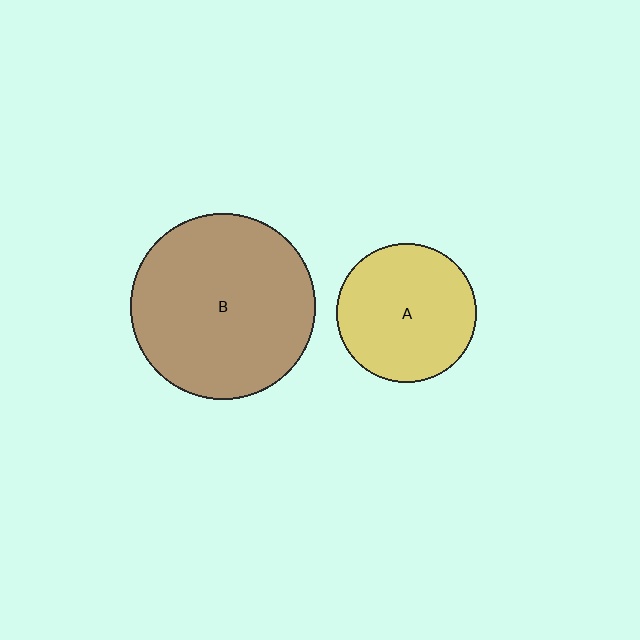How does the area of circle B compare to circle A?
Approximately 1.8 times.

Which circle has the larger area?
Circle B (brown).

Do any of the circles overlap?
No, none of the circles overlap.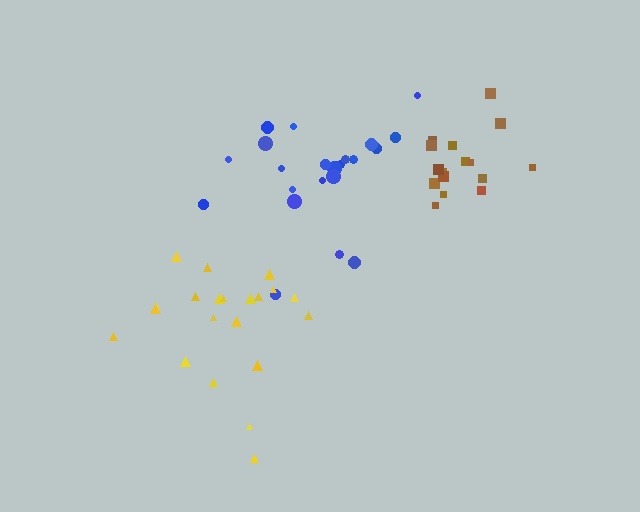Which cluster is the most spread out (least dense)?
Yellow.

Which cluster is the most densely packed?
Brown.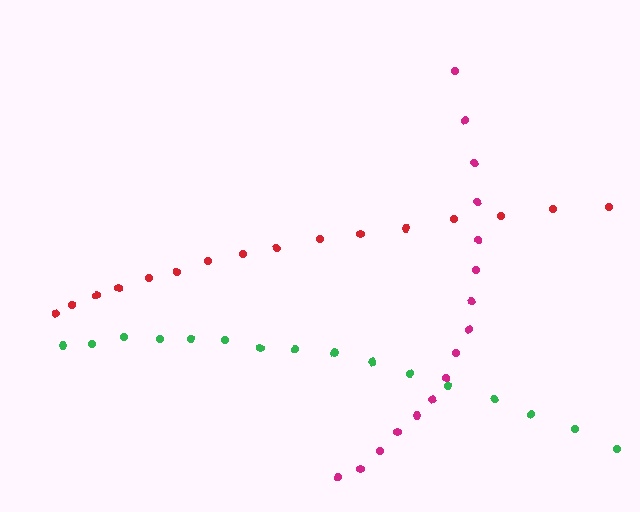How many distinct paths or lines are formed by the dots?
There are 3 distinct paths.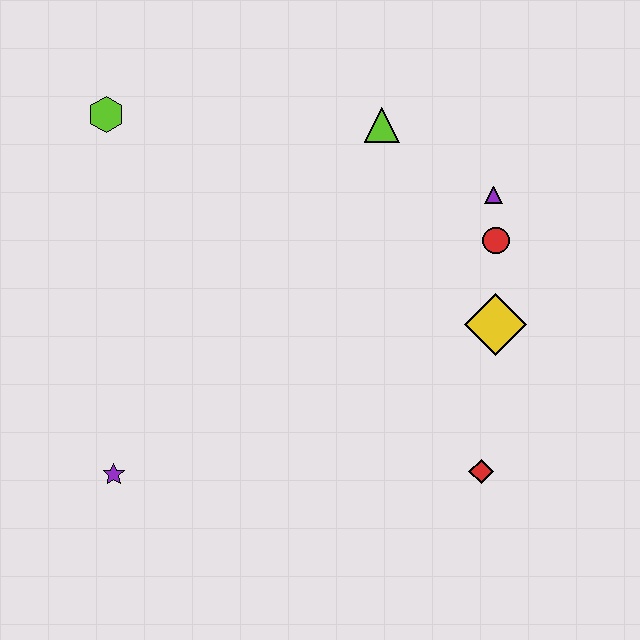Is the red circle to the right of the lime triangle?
Yes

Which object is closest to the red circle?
The purple triangle is closest to the red circle.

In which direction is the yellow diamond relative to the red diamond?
The yellow diamond is above the red diamond.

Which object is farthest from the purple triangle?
The purple star is farthest from the purple triangle.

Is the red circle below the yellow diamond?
No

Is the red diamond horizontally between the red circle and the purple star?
Yes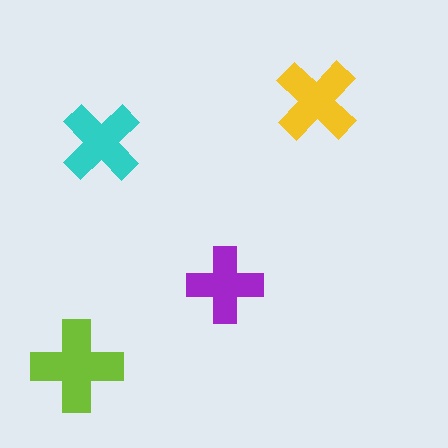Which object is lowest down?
The lime cross is bottommost.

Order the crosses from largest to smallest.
the lime one, the yellow one, the cyan one, the purple one.